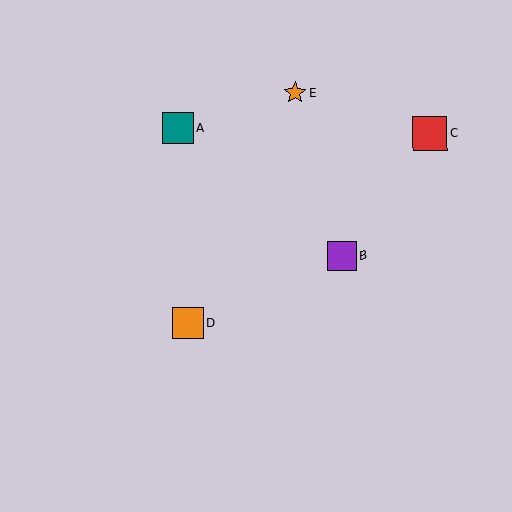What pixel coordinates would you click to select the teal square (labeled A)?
Click at (178, 129) to select the teal square A.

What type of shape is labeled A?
Shape A is a teal square.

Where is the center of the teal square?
The center of the teal square is at (178, 129).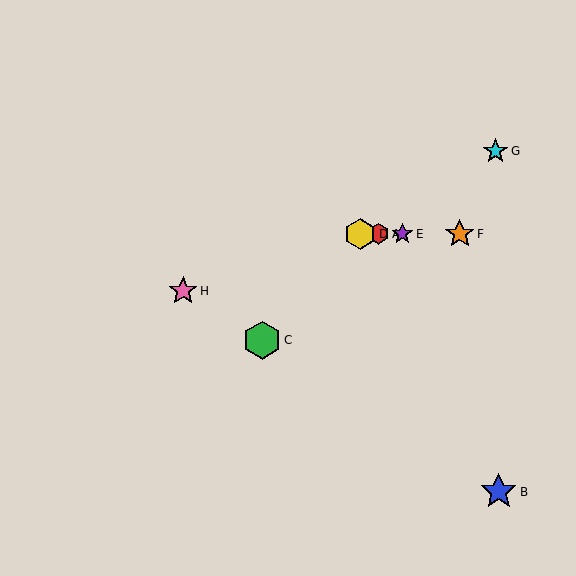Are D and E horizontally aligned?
Yes, both are at y≈234.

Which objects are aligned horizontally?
Objects A, D, E, F are aligned horizontally.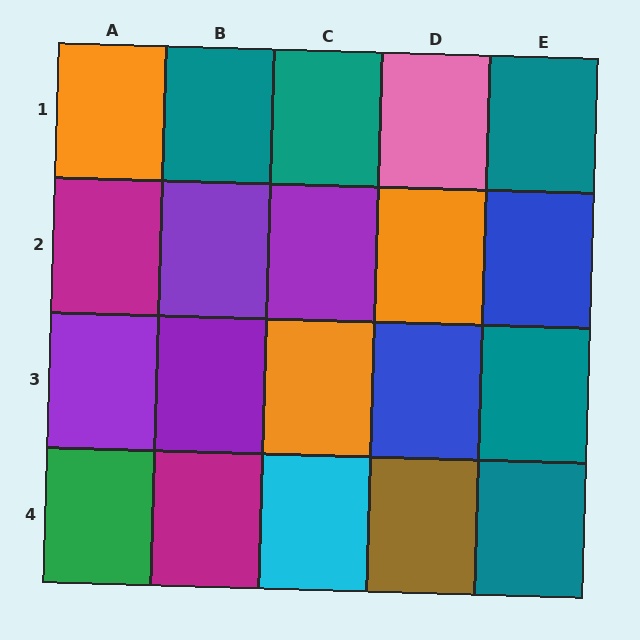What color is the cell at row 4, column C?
Cyan.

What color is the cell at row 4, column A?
Green.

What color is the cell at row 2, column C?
Purple.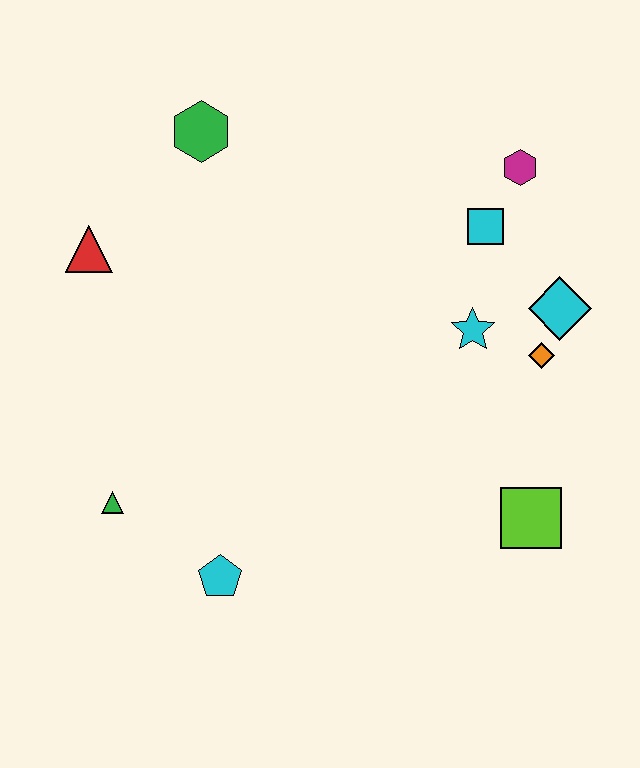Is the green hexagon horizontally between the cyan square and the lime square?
No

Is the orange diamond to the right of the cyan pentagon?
Yes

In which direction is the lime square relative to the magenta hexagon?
The lime square is below the magenta hexagon.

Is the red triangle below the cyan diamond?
No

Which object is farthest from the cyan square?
The green triangle is farthest from the cyan square.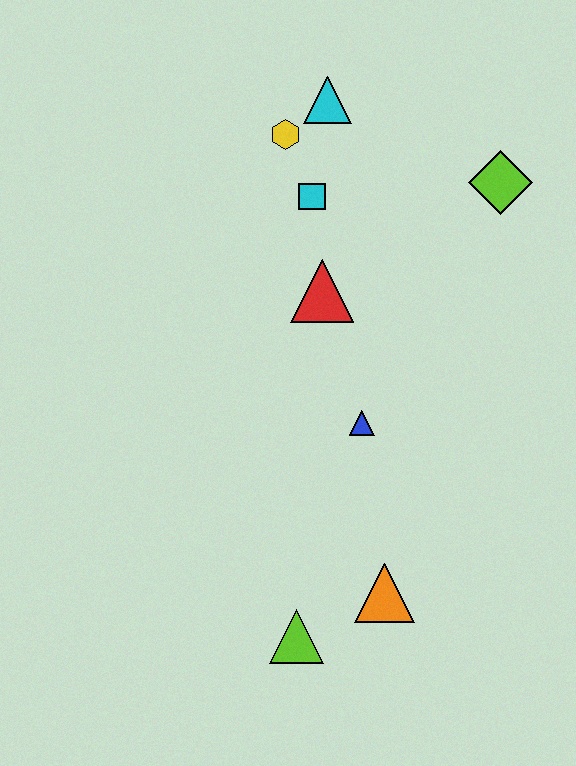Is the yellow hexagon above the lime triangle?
Yes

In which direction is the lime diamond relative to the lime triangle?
The lime diamond is above the lime triangle.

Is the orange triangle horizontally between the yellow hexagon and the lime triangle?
No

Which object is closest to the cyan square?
The yellow hexagon is closest to the cyan square.